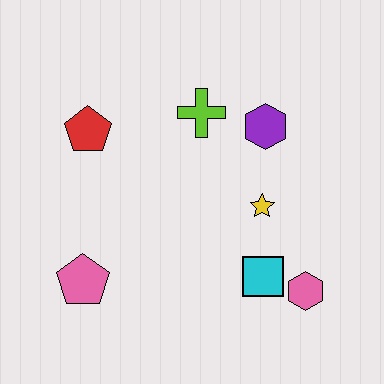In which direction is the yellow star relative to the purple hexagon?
The yellow star is below the purple hexagon.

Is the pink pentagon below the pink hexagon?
No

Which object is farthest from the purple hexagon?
The pink pentagon is farthest from the purple hexagon.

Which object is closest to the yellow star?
The cyan square is closest to the yellow star.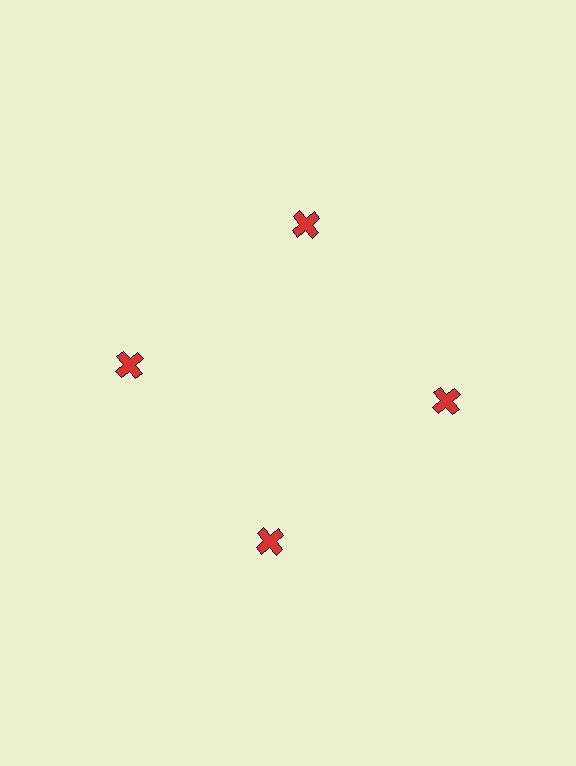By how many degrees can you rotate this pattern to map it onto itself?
The pattern maps onto itself every 90 degrees of rotation.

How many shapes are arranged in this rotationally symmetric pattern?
There are 4 shapes, arranged in 4 groups of 1.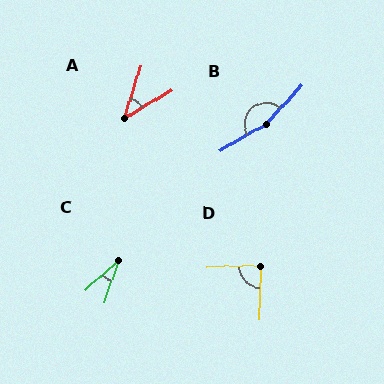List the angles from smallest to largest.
C (28°), A (42°), D (86°), B (163°).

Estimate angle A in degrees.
Approximately 42 degrees.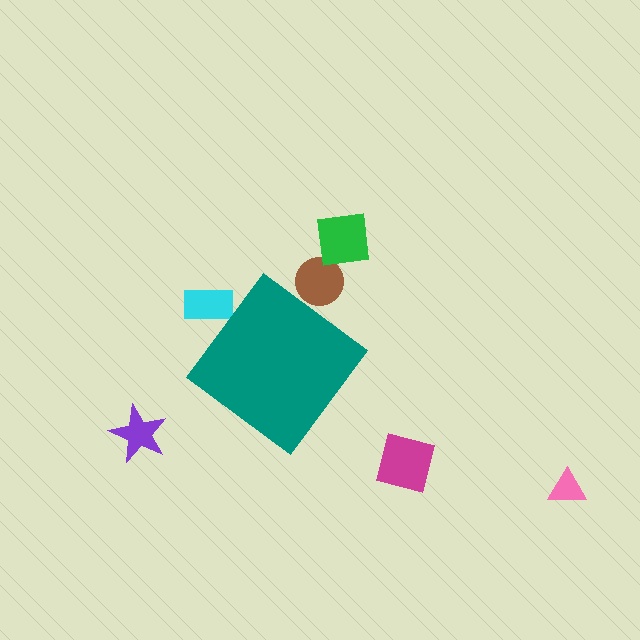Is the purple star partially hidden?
No, the purple star is fully visible.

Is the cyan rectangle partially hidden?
Yes, the cyan rectangle is partially hidden behind the teal diamond.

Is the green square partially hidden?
No, the green square is fully visible.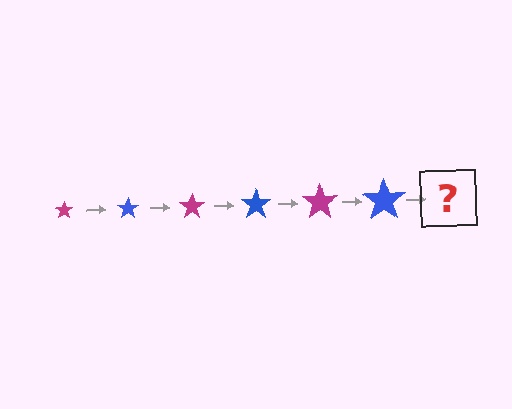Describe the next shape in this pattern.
It should be a magenta star, larger than the previous one.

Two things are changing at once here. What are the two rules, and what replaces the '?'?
The two rules are that the star grows larger each step and the color cycles through magenta and blue. The '?' should be a magenta star, larger than the previous one.